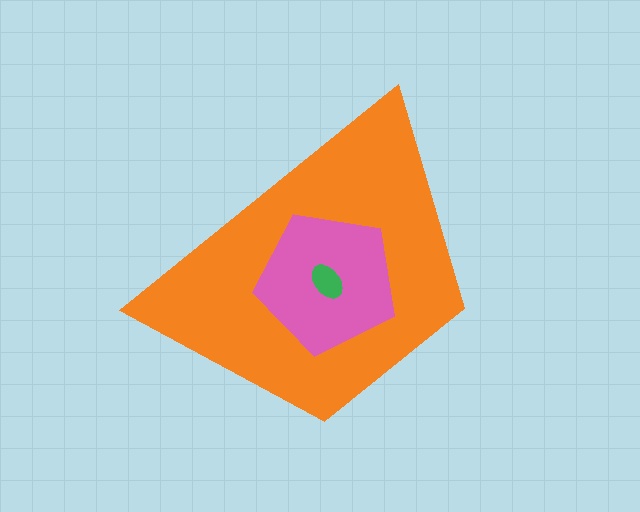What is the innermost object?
The green ellipse.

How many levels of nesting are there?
3.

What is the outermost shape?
The orange trapezoid.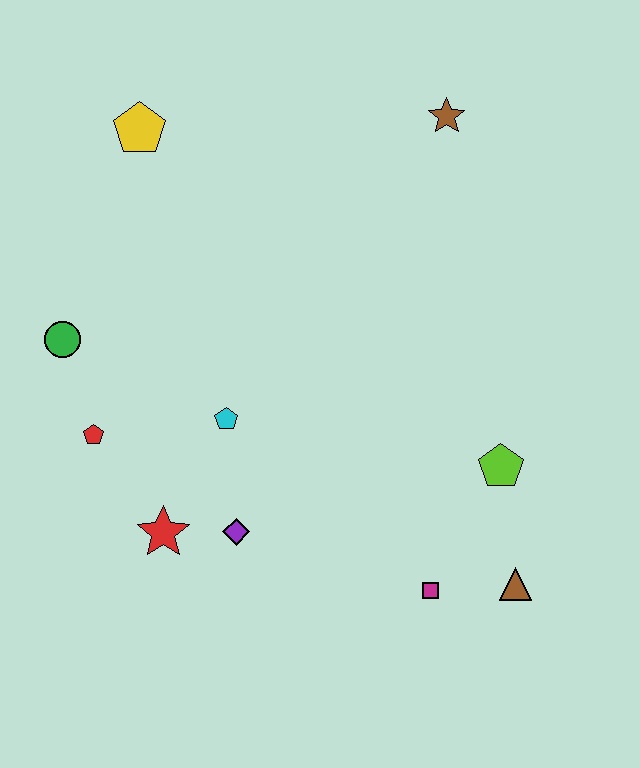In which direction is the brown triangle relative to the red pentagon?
The brown triangle is to the right of the red pentagon.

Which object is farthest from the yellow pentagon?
The brown triangle is farthest from the yellow pentagon.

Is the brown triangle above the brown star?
No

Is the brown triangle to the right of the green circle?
Yes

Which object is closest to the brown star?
The yellow pentagon is closest to the brown star.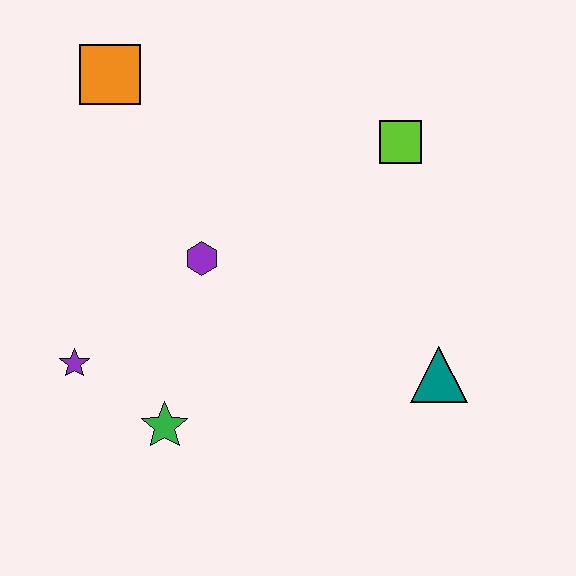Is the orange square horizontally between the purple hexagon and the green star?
No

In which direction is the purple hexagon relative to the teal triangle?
The purple hexagon is to the left of the teal triangle.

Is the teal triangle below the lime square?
Yes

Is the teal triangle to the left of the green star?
No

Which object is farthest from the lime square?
The purple star is farthest from the lime square.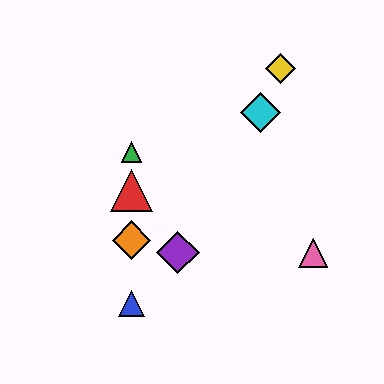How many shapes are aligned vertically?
4 shapes (the red triangle, the blue triangle, the green triangle, the orange diamond) are aligned vertically.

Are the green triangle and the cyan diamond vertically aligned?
No, the green triangle is at x≈131 and the cyan diamond is at x≈261.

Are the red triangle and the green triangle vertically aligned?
Yes, both are at x≈131.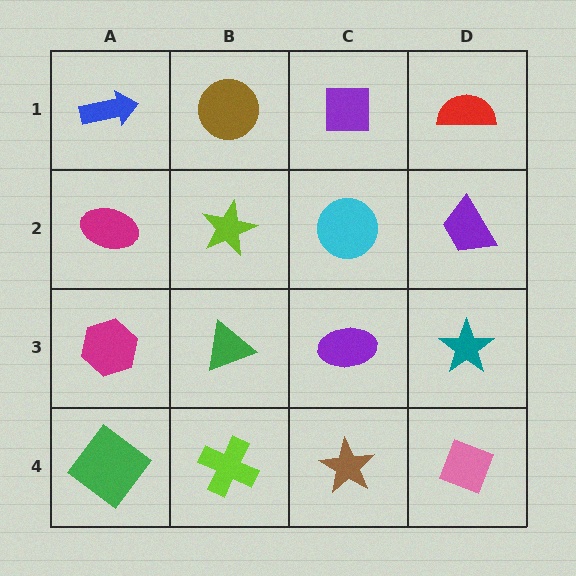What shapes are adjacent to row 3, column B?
A lime star (row 2, column B), a lime cross (row 4, column B), a magenta hexagon (row 3, column A), a purple ellipse (row 3, column C).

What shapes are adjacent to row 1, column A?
A magenta ellipse (row 2, column A), a brown circle (row 1, column B).